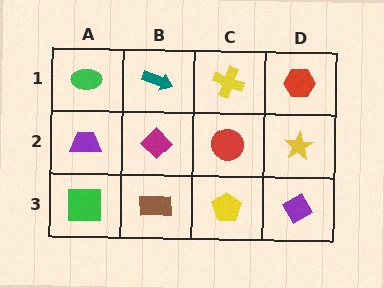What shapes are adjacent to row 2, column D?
A red hexagon (row 1, column D), a purple diamond (row 3, column D), a red circle (row 2, column C).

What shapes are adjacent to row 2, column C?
A yellow cross (row 1, column C), a yellow pentagon (row 3, column C), a magenta diamond (row 2, column B), a yellow star (row 2, column D).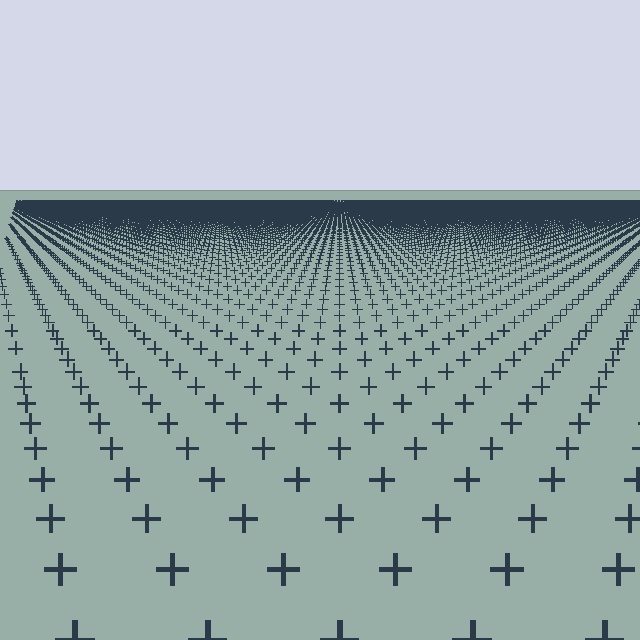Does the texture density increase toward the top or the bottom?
Density increases toward the top.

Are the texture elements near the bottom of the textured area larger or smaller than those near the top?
Larger. Near the bottom, elements are closer to the viewer and appear at a bigger on-screen size.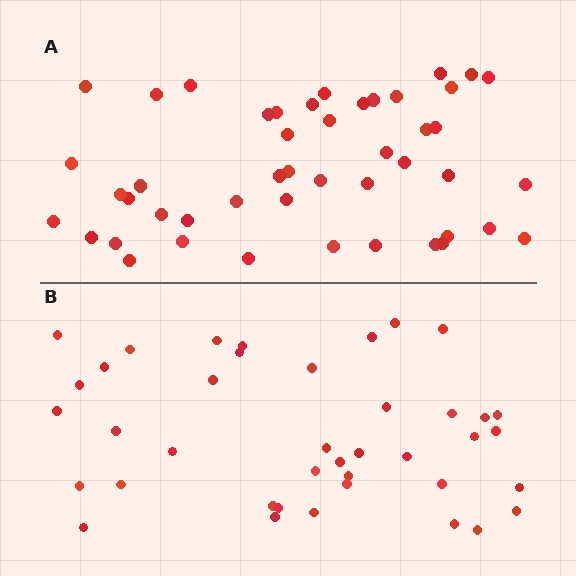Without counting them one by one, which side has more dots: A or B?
Region A (the top region) has more dots.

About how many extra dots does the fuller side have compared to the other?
Region A has roughly 8 or so more dots than region B.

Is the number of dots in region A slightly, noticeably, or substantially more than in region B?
Region A has only slightly more — the two regions are fairly close. The ratio is roughly 1.2 to 1.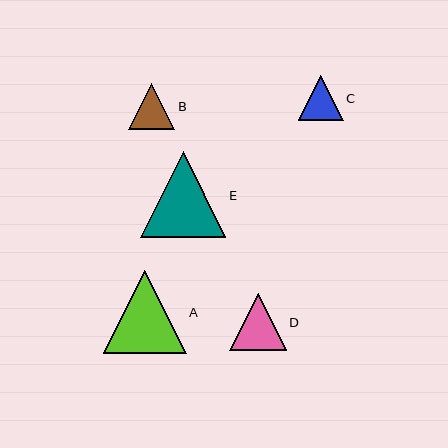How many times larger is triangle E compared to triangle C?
Triangle E is approximately 1.9 times the size of triangle C.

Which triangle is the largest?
Triangle E is the largest with a size of approximately 85 pixels.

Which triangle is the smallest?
Triangle C is the smallest with a size of approximately 45 pixels.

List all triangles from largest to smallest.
From largest to smallest: E, A, D, B, C.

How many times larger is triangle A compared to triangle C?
Triangle A is approximately 1.8 times the size of triangle C.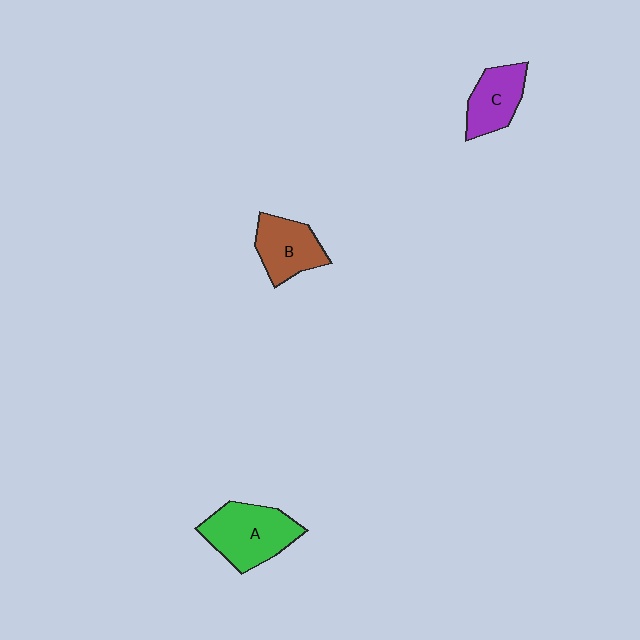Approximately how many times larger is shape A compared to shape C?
Approximately 1.5 times.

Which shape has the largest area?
Shape A (green).